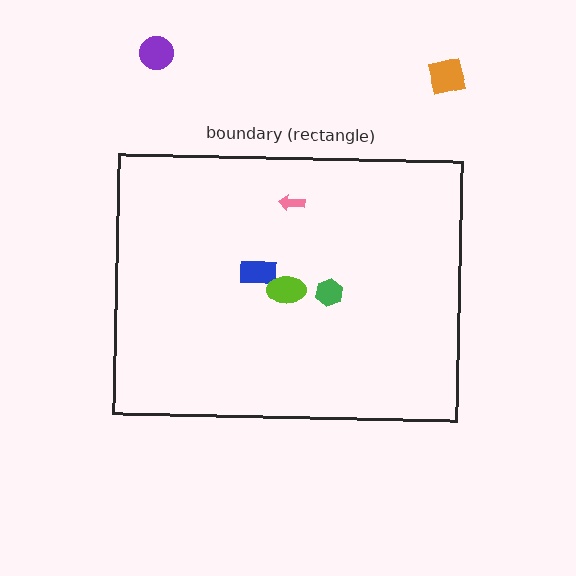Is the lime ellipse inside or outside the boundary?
Inside.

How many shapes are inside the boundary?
4 inside, 2 outside.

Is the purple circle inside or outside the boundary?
Outside.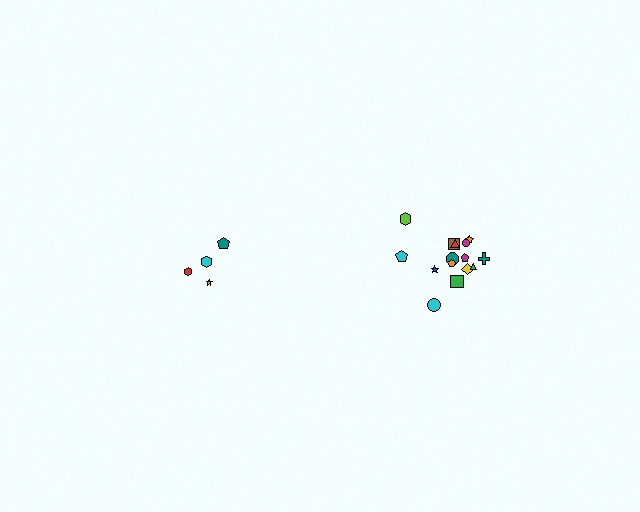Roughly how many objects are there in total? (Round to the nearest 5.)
Roughly 20 objects in total.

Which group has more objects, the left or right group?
The right group.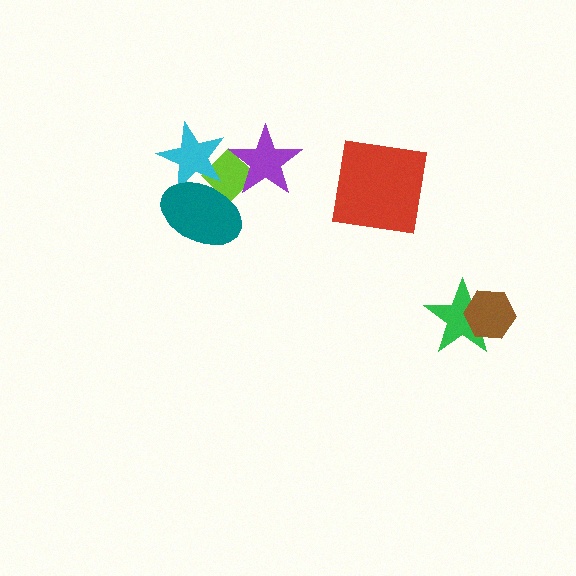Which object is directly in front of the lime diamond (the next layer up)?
The cyan star is directly in front of the lime diamond.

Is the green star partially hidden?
Yes, it is partially covered by another shape.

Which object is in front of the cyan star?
The teal ellipse is in front of the cyan star.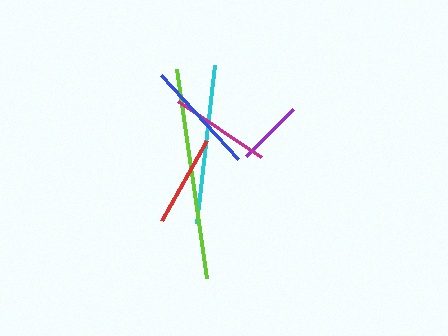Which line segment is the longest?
The lime line is the longest at approximately 211 pixels.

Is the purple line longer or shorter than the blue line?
The blue line is longer than the purple line.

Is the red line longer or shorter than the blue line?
The blue line is longer than the red line.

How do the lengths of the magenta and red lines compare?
The magenta and red lines are approximately the same length.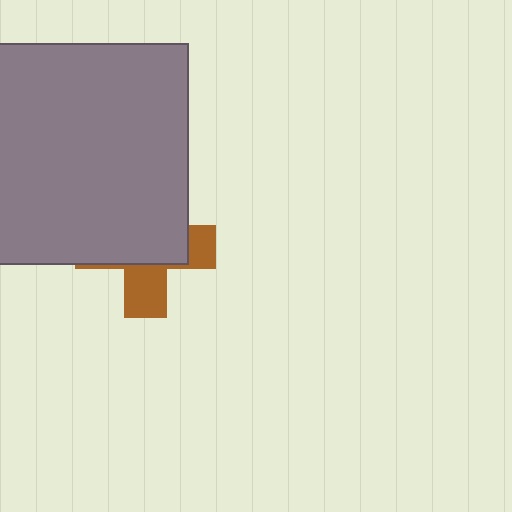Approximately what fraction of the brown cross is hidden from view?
Roughly 65% of the brown cross is hidden behind the gray square.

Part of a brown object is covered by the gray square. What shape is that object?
It is a cross.